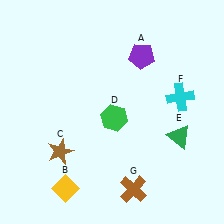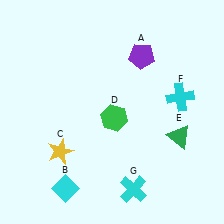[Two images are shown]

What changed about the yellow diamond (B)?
In Image 1, B is yellow. In Image 2, it changed to cyan.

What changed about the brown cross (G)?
In Image 1, G is brown. In Image 2, it changed to cyan.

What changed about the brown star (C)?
In Image 1, C is brown. In Image 2, it changed to yellow.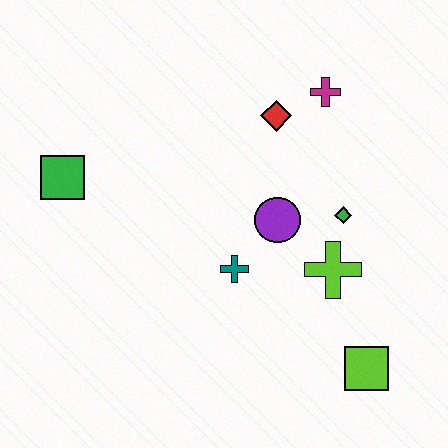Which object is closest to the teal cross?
The purple circle is closest to the teal cross.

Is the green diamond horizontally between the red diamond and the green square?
No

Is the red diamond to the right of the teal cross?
Yes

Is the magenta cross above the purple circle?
Yes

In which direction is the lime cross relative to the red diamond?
The lime cross is below the red diamond.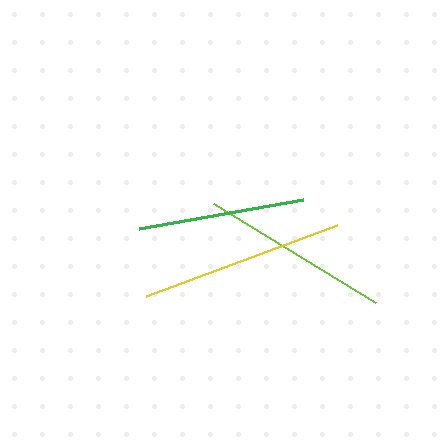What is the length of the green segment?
The green segment is approximately 167 pixels long.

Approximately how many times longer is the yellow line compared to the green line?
The yellow line is approximately 1.2 times the length of the green line.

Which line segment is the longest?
The yellow line is the longest at approximately 204 pixels.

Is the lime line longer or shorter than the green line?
The lime line is longer than the green line.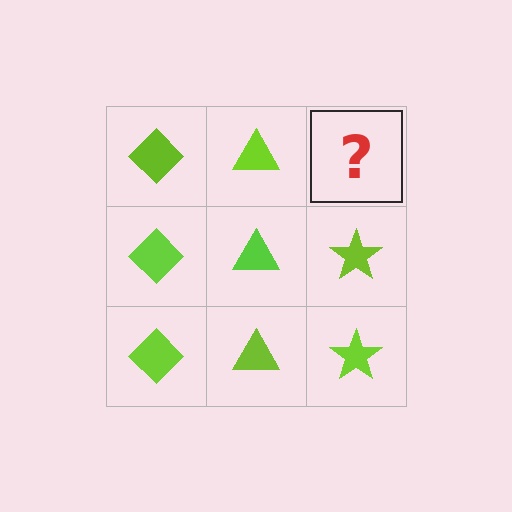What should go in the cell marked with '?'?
The missing cell should contain a lime star.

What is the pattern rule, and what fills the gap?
The rule is that each column has a consistent shape. The gap should be filled with a lime star.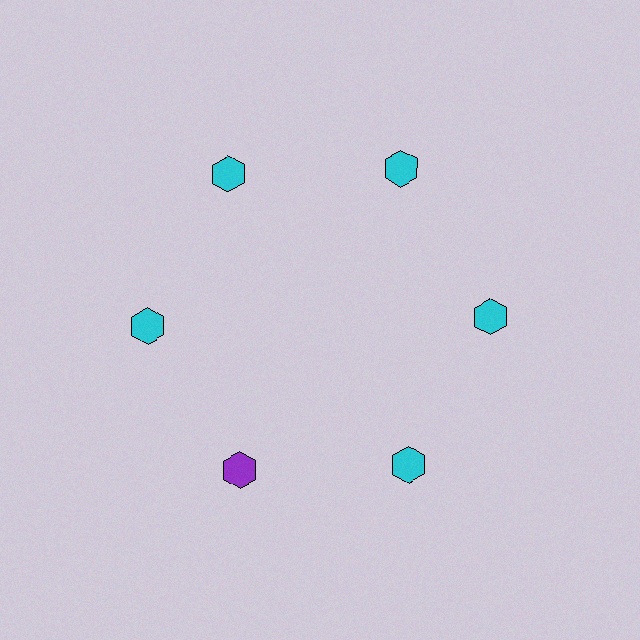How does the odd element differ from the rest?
It has a different color: purple instead of cyan.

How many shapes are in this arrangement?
There are 6 shapes arranged in a ring pattern.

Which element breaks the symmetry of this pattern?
The purple hexagon at roughly the 7 o'clock position breaks the symmetry. All other shapes are cyan hexagons.